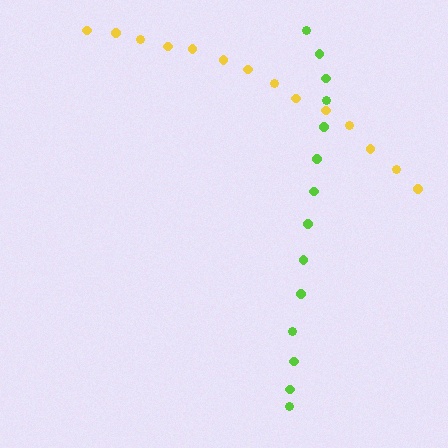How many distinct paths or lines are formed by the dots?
There are 2 distinct paths.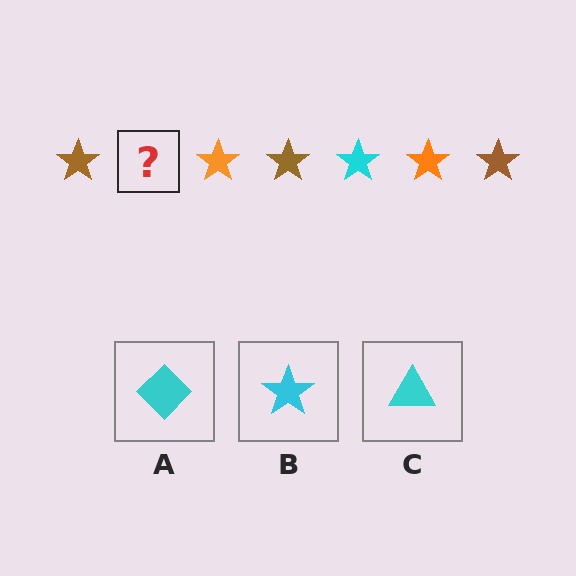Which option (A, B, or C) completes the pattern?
B.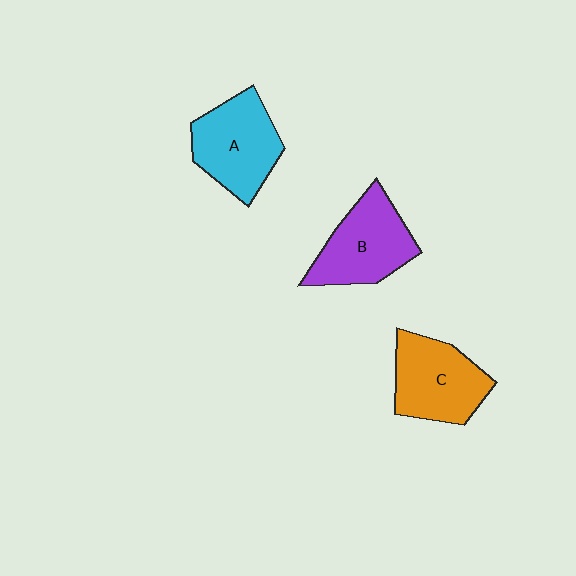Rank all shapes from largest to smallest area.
From largest to smallest: A (cyan), B (purple), C (orange).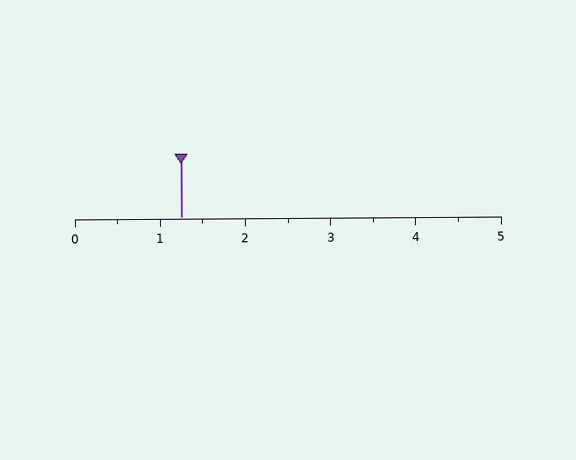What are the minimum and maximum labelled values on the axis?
The axis runs from 0 to 5.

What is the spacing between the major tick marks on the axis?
The major ticks are spaced 1 apart.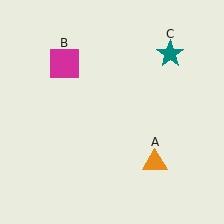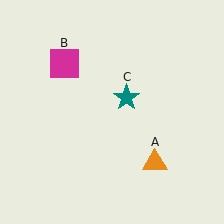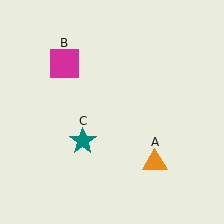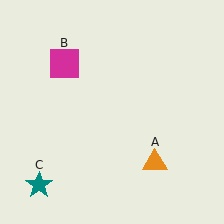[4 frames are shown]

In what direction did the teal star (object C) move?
The teal star (object C) moved down and to the left.